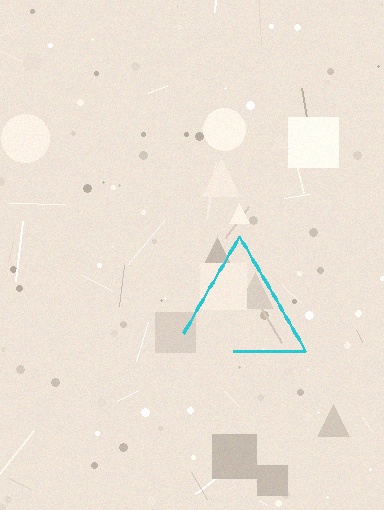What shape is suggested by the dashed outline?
The dashed outline suggests a triangle.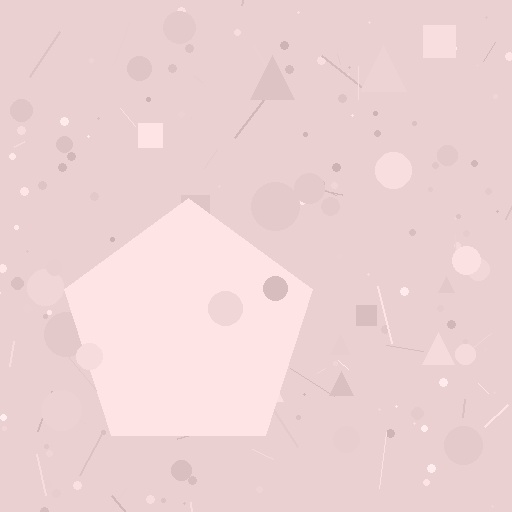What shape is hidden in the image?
A pentagon is hidden in the image.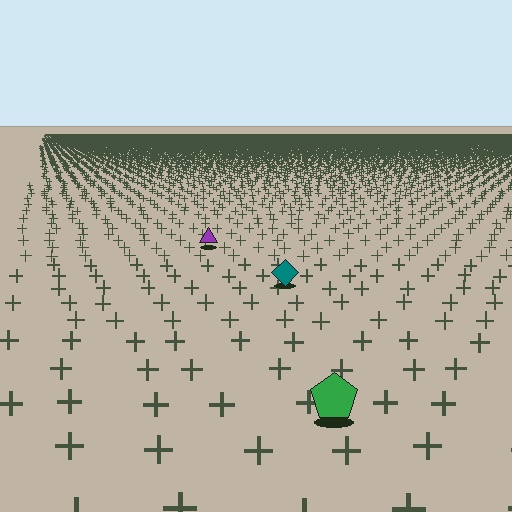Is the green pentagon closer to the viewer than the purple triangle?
Yes. The green pentagon is closer — you can tell from the texture gradient: the ground texture is coarser near it.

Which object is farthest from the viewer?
The purple triangle is farthest from the viewer. It appears smaller and the ground texture around it is denser.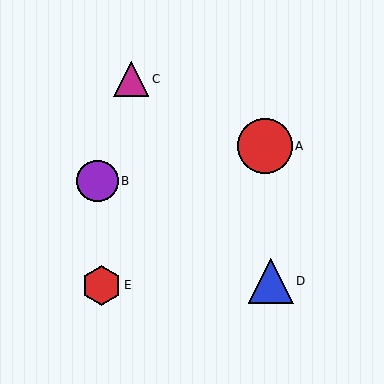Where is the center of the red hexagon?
The center of the red hexagon is at (102, 285).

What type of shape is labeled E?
Shape E is a red hexagon.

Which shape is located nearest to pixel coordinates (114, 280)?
The red hexagon (labeled E) at (102, 285) is nearest to that location.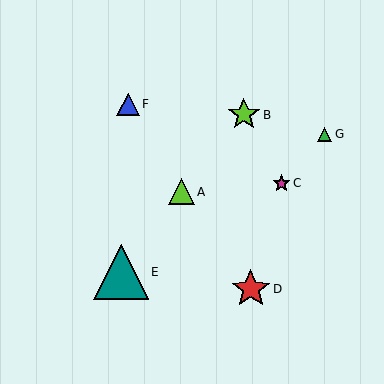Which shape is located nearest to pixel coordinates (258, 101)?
The lime star (labeled B) at (244, 115) is nearest to that location.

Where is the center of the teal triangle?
The center of the teal triangle is at (121, 272).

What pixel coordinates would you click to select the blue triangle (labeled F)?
Click at (128, 104) to select the blue triangle F.